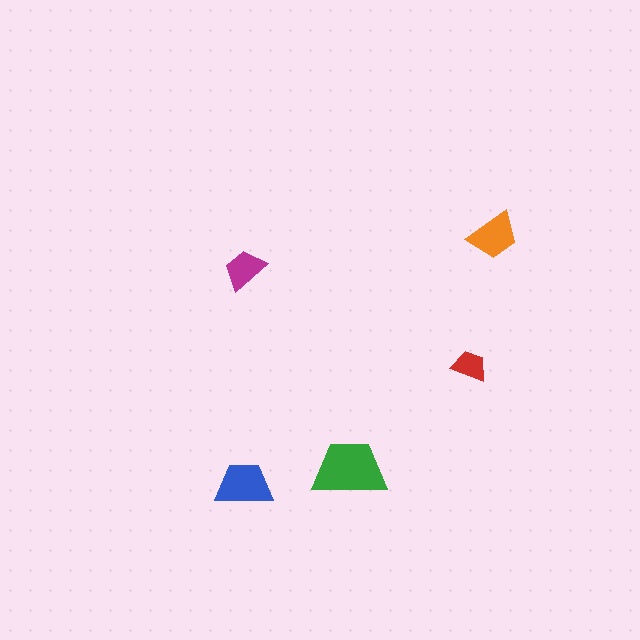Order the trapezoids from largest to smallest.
the green one, the blue one, the orange one, the magenta one, the red one.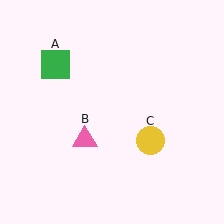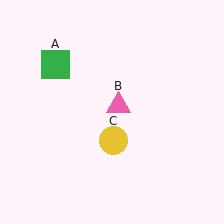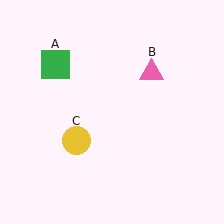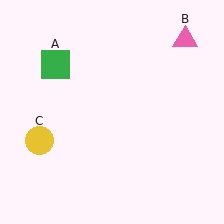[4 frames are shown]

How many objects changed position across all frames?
2 objects changed position: pink triangle (object B), yellow circle (object C).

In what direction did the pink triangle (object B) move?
The pink triangle (object B) moved up and to the right.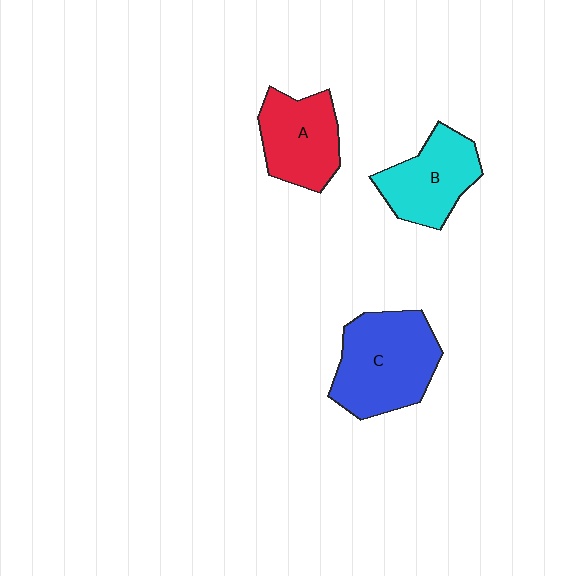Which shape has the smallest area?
Shape A (red).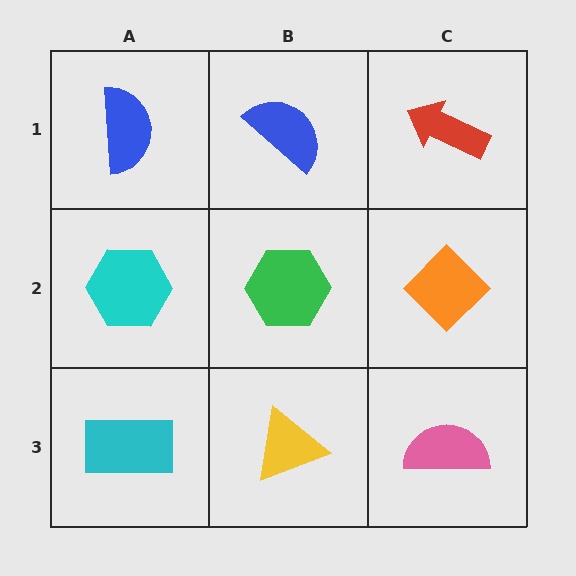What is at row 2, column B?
A green hexagon.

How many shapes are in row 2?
3 shapes.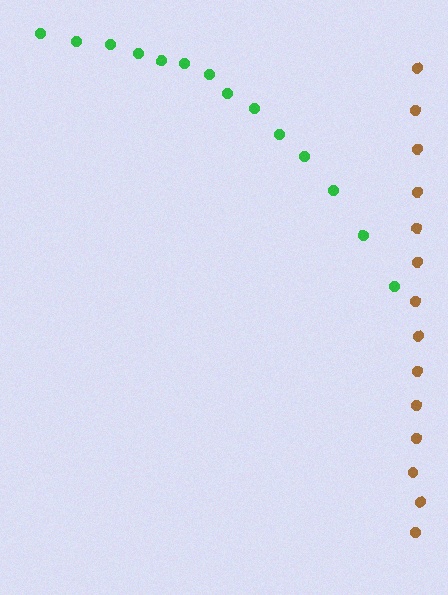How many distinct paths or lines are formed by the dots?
There are 2 distinct paths.